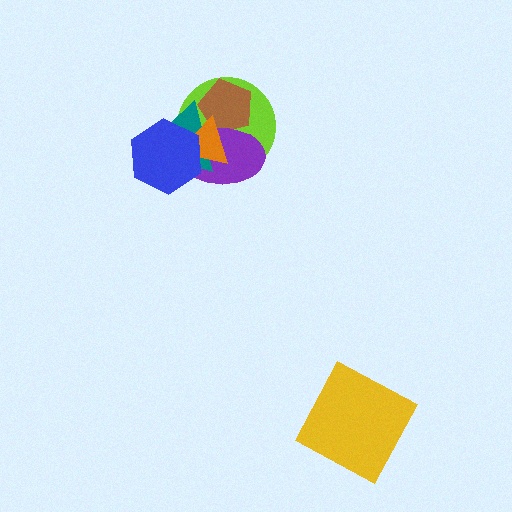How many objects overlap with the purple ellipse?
5 objects overlap with the purple ellipse.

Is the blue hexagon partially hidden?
No, no other shape covers it.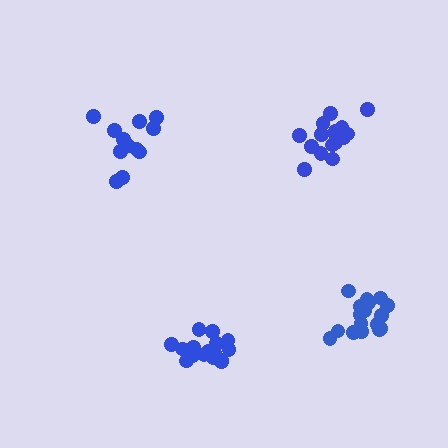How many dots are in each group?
Group 1: 12 dots, Group 2: 16 dots, Group 3: 16 dots, Group 4: 18 dots (62 total).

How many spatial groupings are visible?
There are 4 spatial groupings.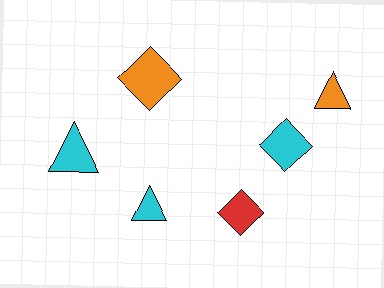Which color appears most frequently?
Cyan, with 3 objects.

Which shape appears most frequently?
Triangle, with 3 objects.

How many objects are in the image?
There are 6 objects.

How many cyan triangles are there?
There are 2 cyan triangles.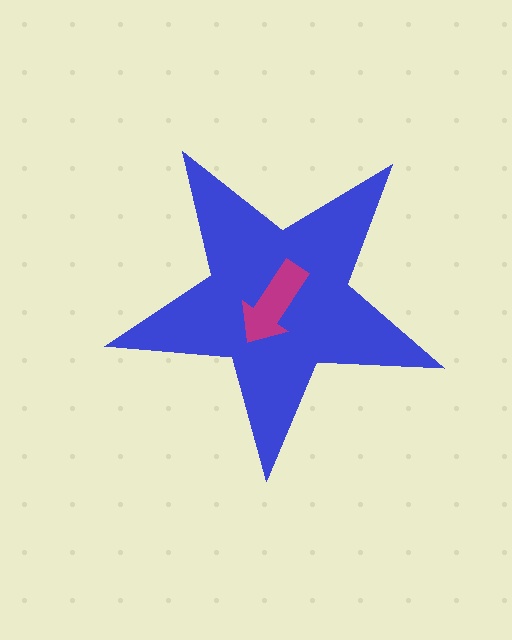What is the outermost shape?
The blue star.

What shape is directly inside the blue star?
The magenta arrow.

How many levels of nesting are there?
2.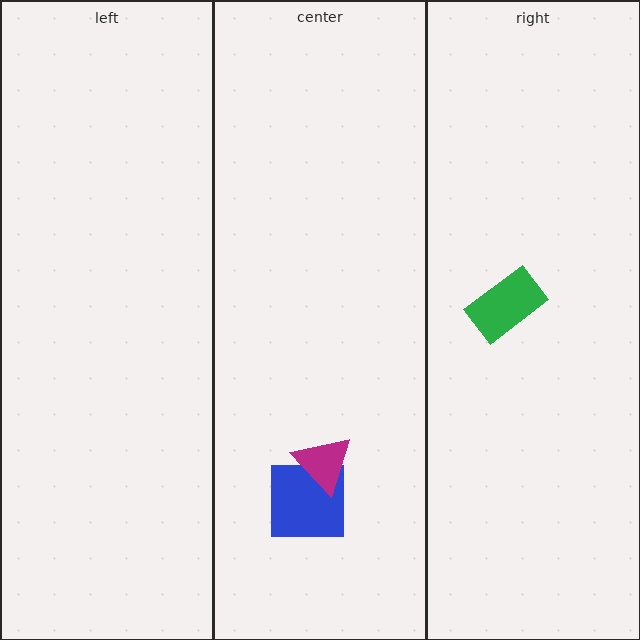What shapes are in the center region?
The blue square, the magenta triangle.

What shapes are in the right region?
The green rectangle.